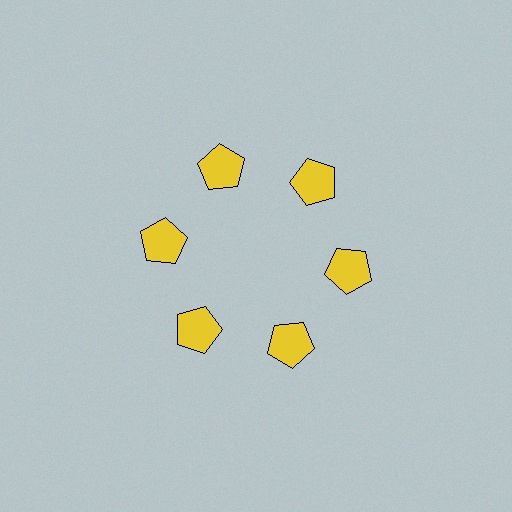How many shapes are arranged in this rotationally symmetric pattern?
There are 6 shapes, arranged in 6 groups of 1.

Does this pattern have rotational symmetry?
Yes, this pattern has 6-fold rotational symmetry. It looks the same after rotating 60 degrees around the center.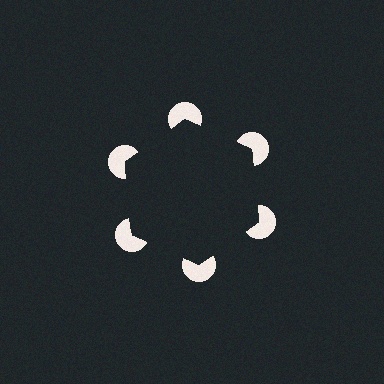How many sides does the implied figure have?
6 sides.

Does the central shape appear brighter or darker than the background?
It typically appears slightly darker than the background, even though no actual brightness change is drawn.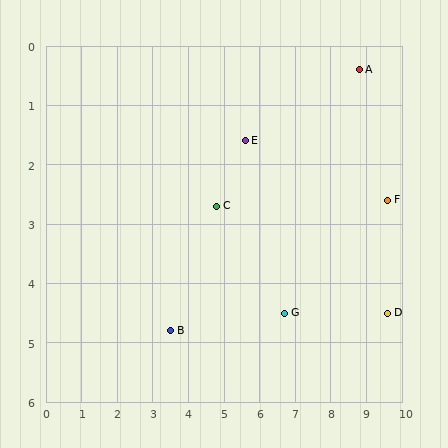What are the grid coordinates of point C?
Point C is at approximately (4.8, 2.7).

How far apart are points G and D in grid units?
Points G and D are about 2.9 grid units apart.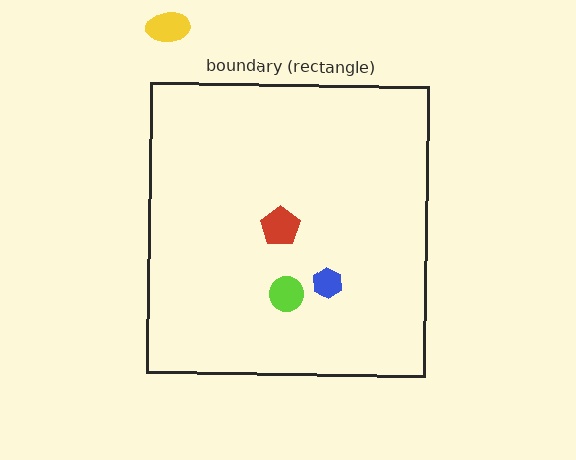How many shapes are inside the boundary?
3 inside, 1 outside.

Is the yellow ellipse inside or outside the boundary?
Outside.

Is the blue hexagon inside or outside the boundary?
Inside.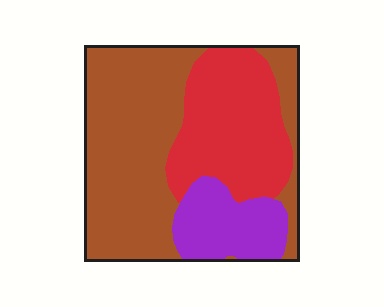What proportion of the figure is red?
Red takes up about one third (1/3) of the figure.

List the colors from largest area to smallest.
From largest to smallest: brown, red, purple.